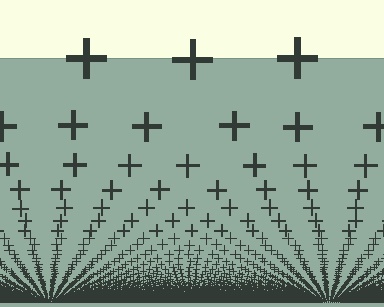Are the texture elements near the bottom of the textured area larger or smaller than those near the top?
Smaller. The gradient is inverted — elements near the bottom are smaller and denser.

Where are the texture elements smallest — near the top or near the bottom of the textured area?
Near the bottom.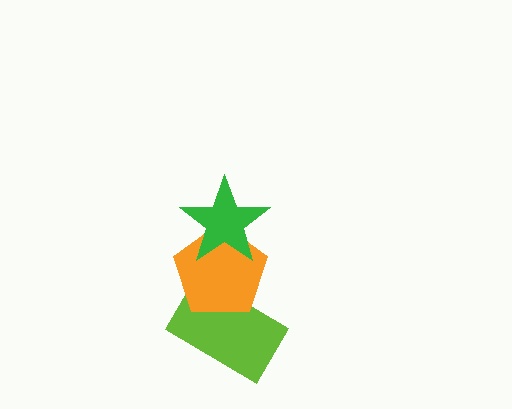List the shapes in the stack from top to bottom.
From top to bottom: the green star, the orange pentagon, the lime rectangle.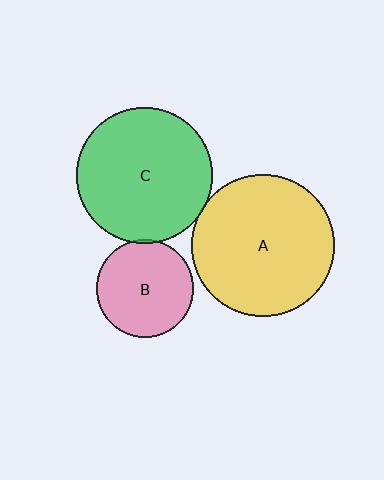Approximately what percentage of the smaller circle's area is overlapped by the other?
Approximately 5%.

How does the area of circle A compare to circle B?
Approximately 2.1 times.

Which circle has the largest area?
Circle A (yellow).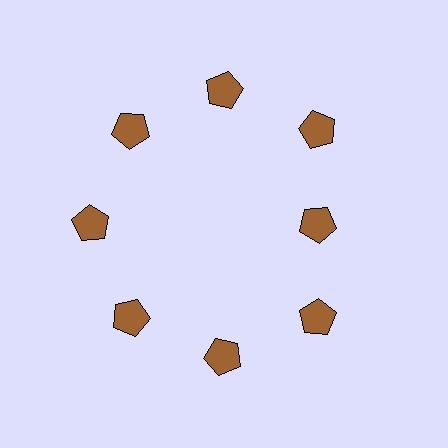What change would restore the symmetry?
The symmetry would be restored by moving it outward, back onto the ring so that all 8 pentagons sit at equal angles and equal distance from the center.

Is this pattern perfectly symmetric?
No. The 8 brown pentagons are arranged in a ring, but one element near the 3 o'clock position is pulled inward toward the center, breaking the 8-fold rotational symmetry.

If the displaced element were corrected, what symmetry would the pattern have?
It would have 8-fold rotational symmetry — the pattern would map onto itself every 45 degrees.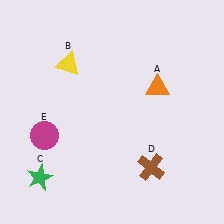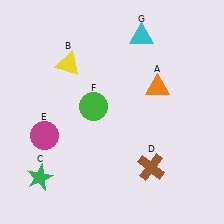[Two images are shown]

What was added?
A green circle (F), a cyan triangle (G) were added in Image 2.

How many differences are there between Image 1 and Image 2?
There are 2 differences between the two images.